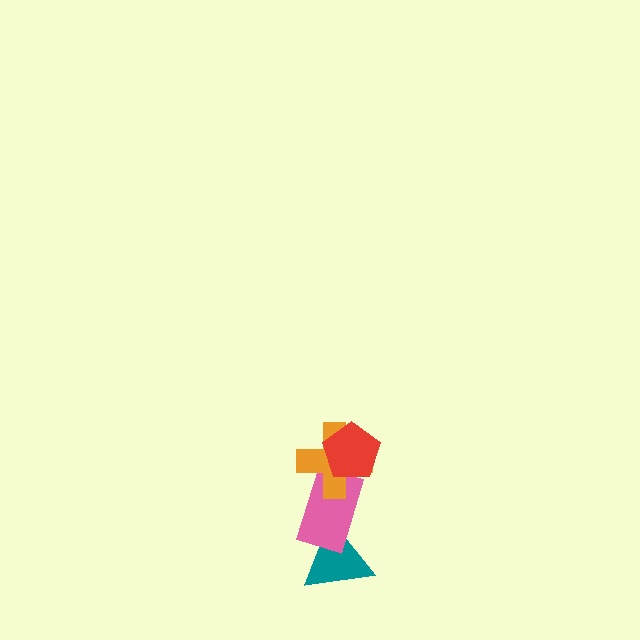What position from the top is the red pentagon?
The red pentagon is 1st from the top.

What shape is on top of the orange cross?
The red pentagon is on top of the orange cross.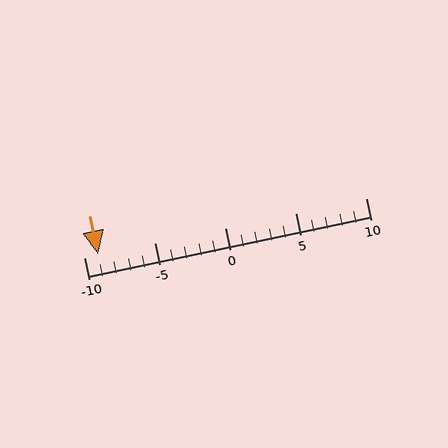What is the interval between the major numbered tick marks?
The major tick marks are spaced 5 units apart.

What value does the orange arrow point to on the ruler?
The orange arrow points to approximately -9.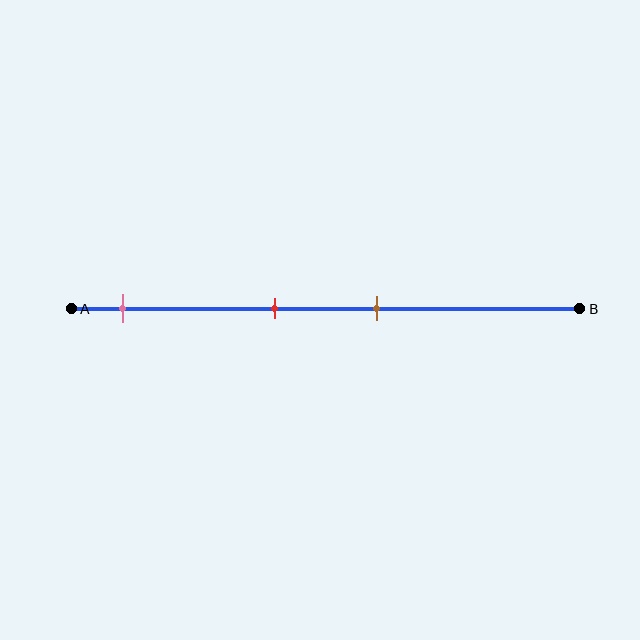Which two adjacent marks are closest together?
The red and brown marks are the closest adjacent pair.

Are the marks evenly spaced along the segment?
No, the marks are not evenly spaced.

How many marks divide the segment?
There are 3 marks dividing the segment.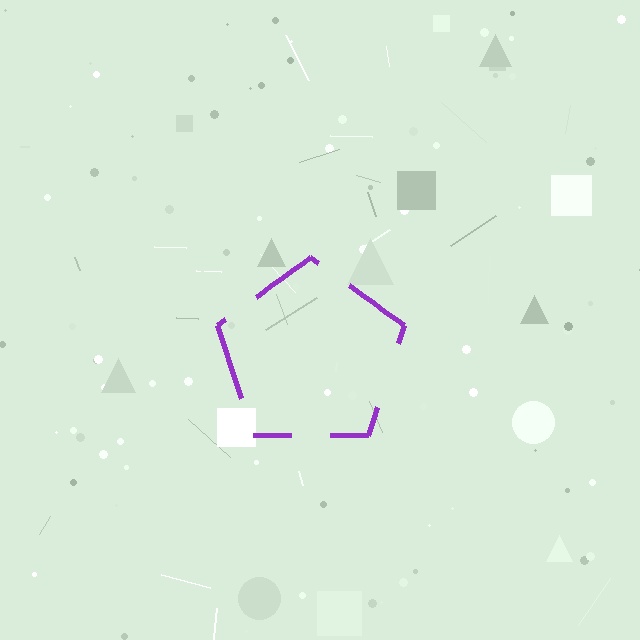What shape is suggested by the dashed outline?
The dashed outline suggests a pentagon.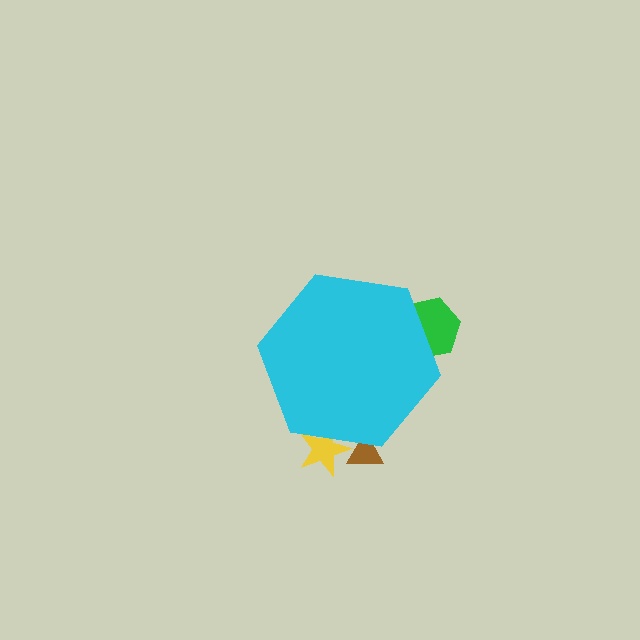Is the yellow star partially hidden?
Yes, the yellow star is partially hidden behind the cyan hexagon.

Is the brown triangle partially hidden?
Yes, the brown triangle is partially hidden behind the cyan hexagon.